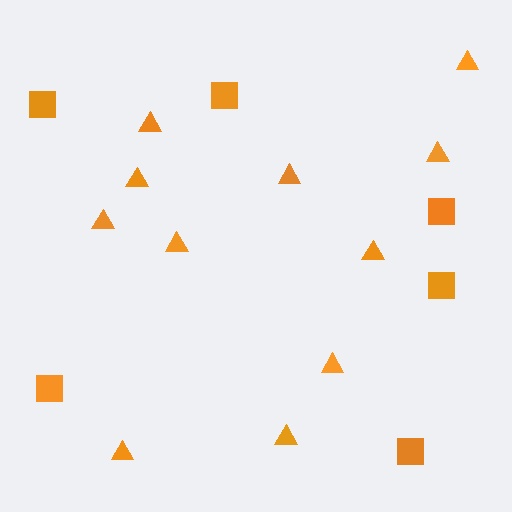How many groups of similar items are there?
There are 2 groups: one group of squares (6) and one group of triangles (11).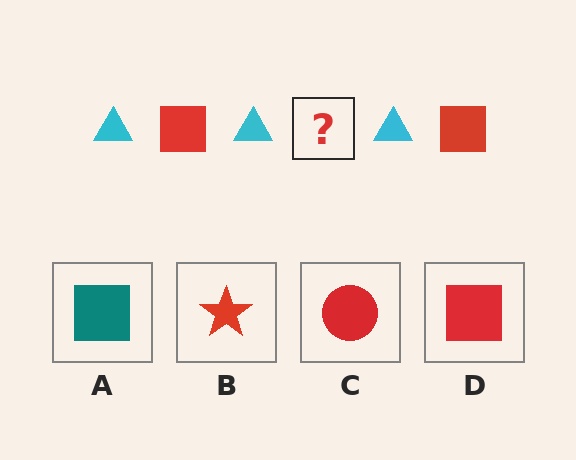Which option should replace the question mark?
Option D.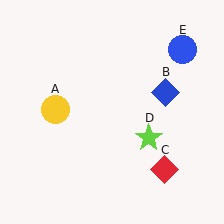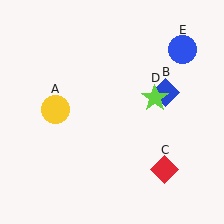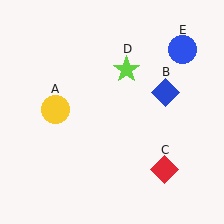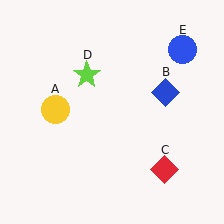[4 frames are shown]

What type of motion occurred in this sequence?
The lime star (object D) rotated counterclockwise around the center of the scene.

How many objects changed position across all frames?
1 object changed position: lime star (object D).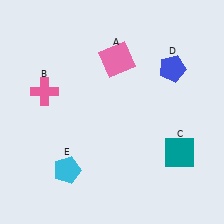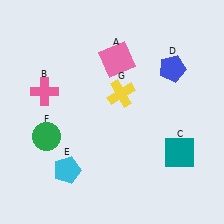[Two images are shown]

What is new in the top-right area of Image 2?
A yellow cross (G) was added in the top-right area of Image 2.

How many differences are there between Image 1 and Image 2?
There are 2 differences between the two images.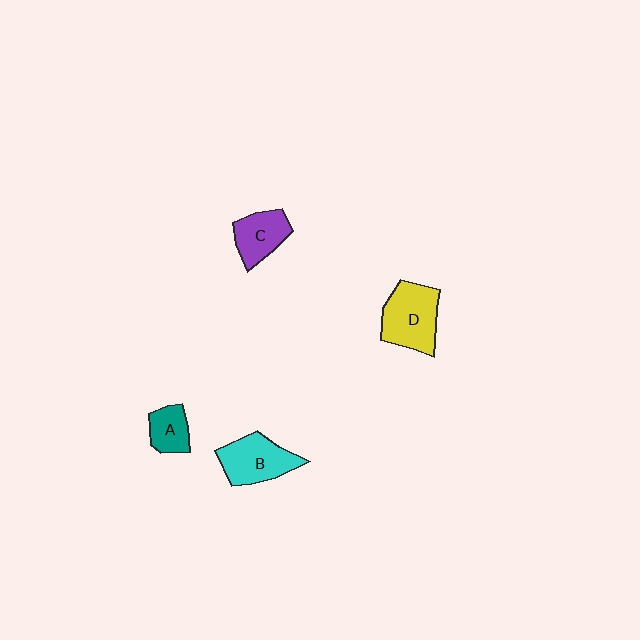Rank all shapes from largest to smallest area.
From largest to smallest: D (yellow), B (cyan), C (purple), A (teal).